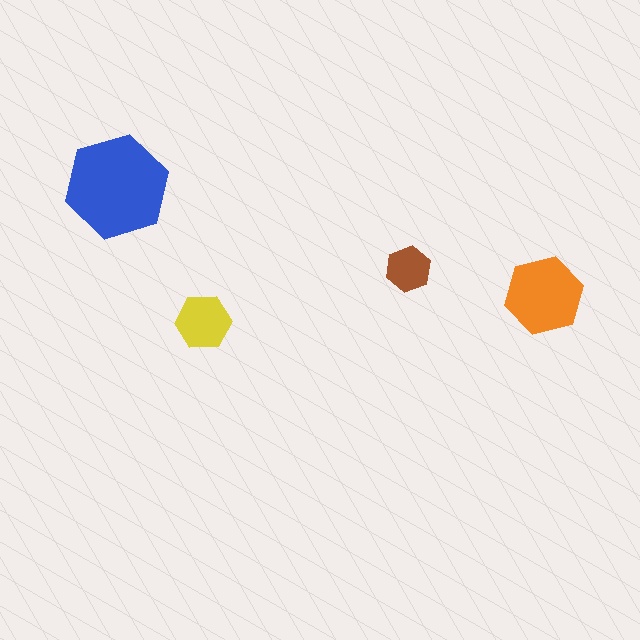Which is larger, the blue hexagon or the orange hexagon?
The blue one.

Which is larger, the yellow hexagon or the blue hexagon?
The blue one.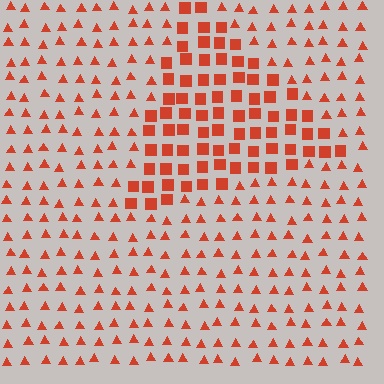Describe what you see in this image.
The image is filled with small red elements arranged in a uniform grid. A triangle-shaped region contains squares, while the surrounding area contains triangles. The boundary is defined purely by the change in element shape.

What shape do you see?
I see a triangle.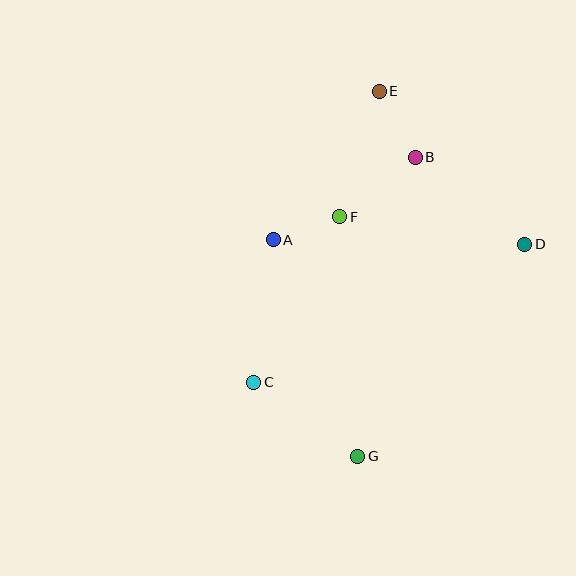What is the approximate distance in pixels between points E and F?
The distance between E and F is approximately 132 pixels.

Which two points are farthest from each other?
Points E and G are farthest from each other.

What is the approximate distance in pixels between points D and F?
The distance between D and F is approximately 187 pixels.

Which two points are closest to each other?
Points A and F are closest to each other.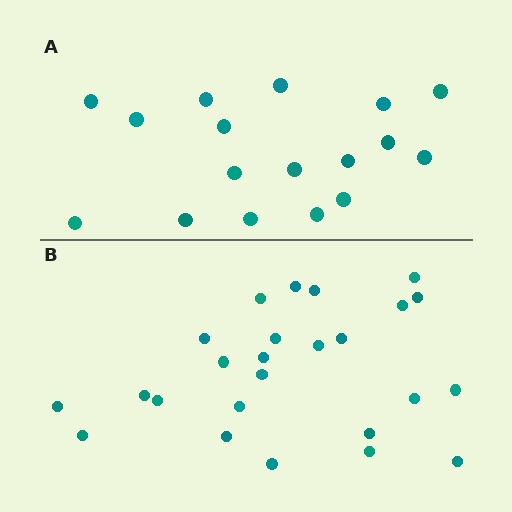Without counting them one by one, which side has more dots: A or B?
Region B (the bottom region) has more dots.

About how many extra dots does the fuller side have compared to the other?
Region B has roughly 8 or so more dots than region A.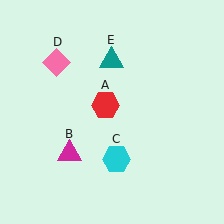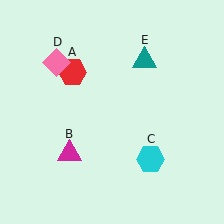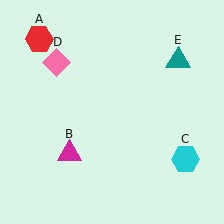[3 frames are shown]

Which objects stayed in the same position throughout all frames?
Magenta triangle (object B) and pink diamond (object D) remained stationary.